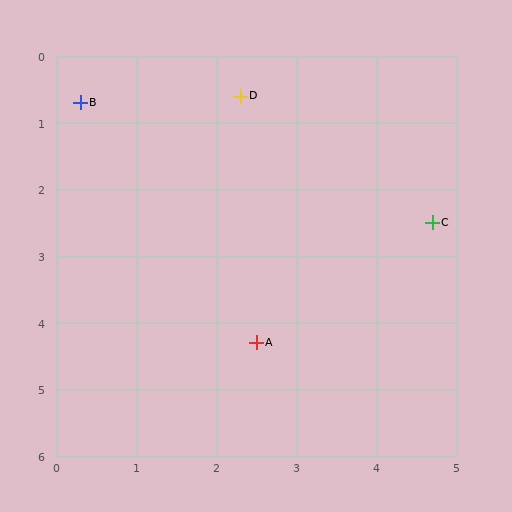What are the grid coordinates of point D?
Point D is at approximately (2.3, 0.6).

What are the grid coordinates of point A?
Point A is at approximately (2.5, 4.3).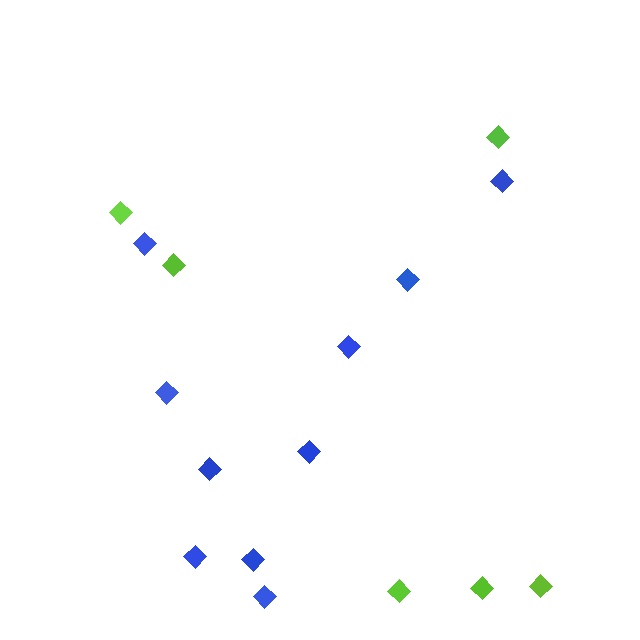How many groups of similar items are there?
There are 2 groups: one group of blue diamonds (10) and one group of lime diamonds (6).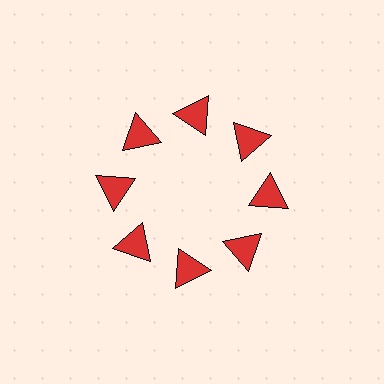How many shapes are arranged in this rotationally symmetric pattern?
There are 8 shapes, arranged in 8 groups of 1.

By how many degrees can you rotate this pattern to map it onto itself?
The pattern maps onto itself every 45 degrees of rotation.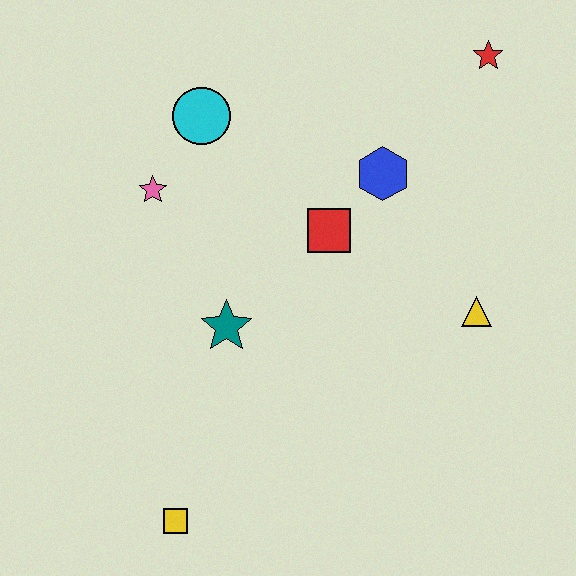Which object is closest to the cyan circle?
The pink star is closest to the cyan circle.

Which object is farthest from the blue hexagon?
The yellow square is farthest from the blue hexagon.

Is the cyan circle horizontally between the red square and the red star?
No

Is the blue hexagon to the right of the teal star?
Yes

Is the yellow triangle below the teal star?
No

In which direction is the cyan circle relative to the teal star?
The cyan circle is above the teal star.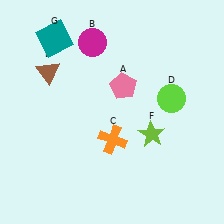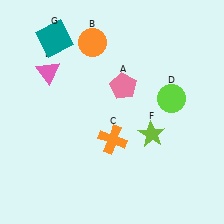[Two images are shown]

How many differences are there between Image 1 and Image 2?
There are 2 differences between the two images.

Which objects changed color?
B changed from magenta to orange. E changed from brown to pink.